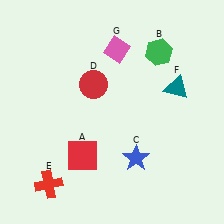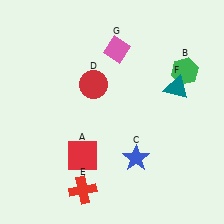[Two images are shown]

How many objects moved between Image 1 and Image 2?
2 objects moved between the two images.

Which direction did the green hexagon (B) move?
The green hexagon (B) moved right.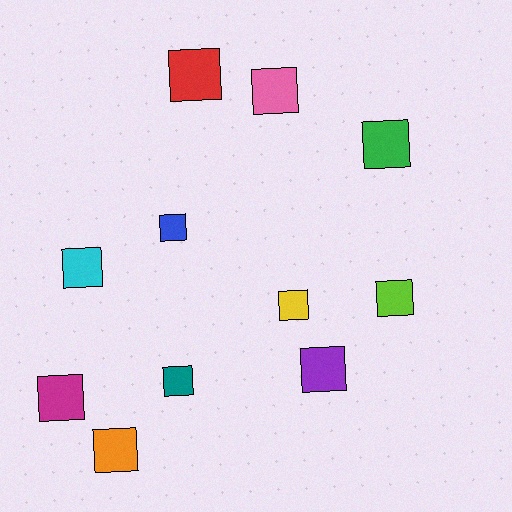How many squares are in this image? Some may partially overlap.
There are 11 squares.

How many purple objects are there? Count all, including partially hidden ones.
There is 1 purple object.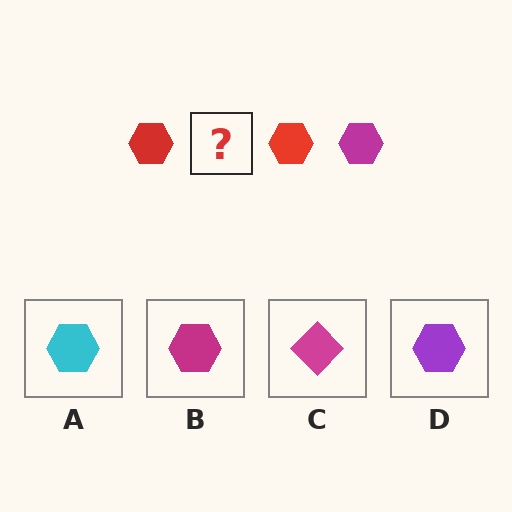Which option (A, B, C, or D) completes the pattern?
B.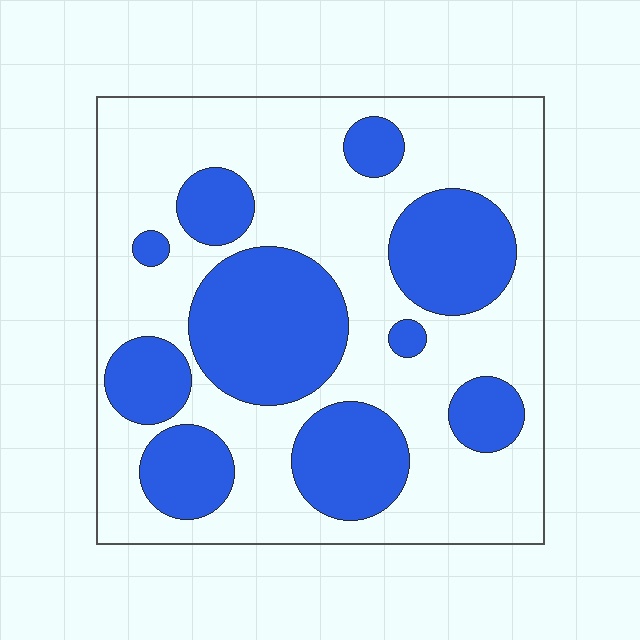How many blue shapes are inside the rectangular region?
10.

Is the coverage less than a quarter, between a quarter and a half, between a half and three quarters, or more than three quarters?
Between a quarter and a half.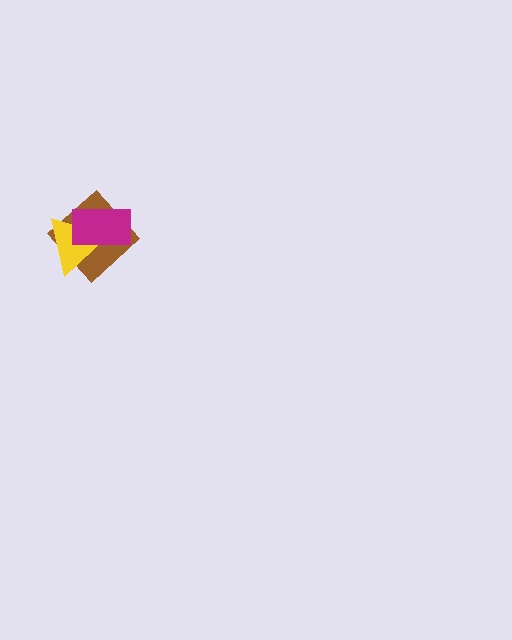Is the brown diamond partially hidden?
Yes, it is partially covered by another shape.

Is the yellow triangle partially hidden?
Yes, it is partially covered by another shape.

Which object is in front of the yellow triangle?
The magenta rectangle is in front of the yellow triangle.